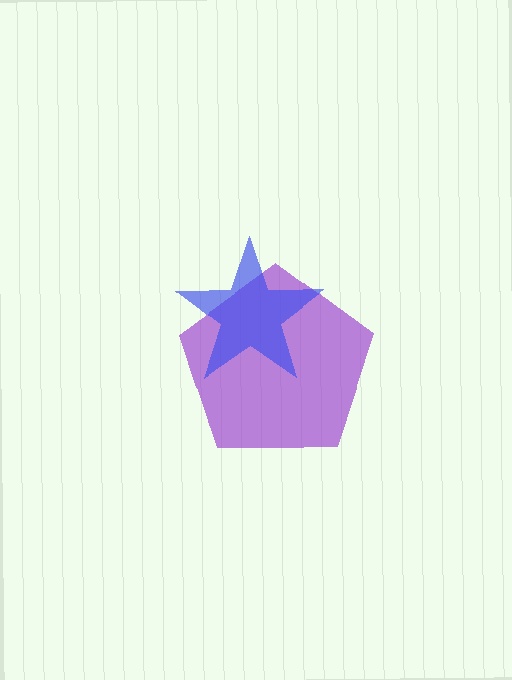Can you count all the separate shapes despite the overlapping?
Yes, there are 2 separate shapes.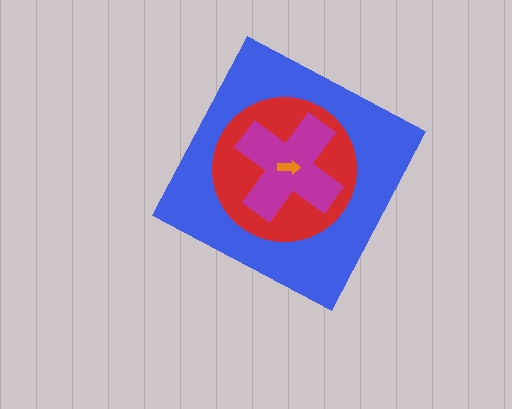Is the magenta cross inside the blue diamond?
Yes.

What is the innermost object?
The orange arrow.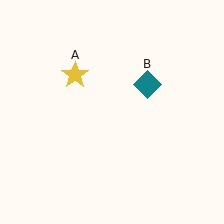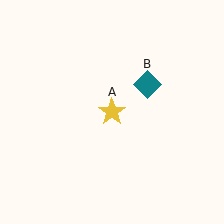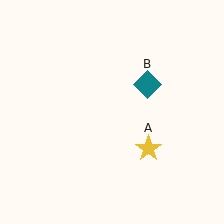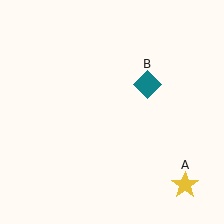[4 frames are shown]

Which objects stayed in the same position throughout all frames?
Teal diamond (object B) remained stationary.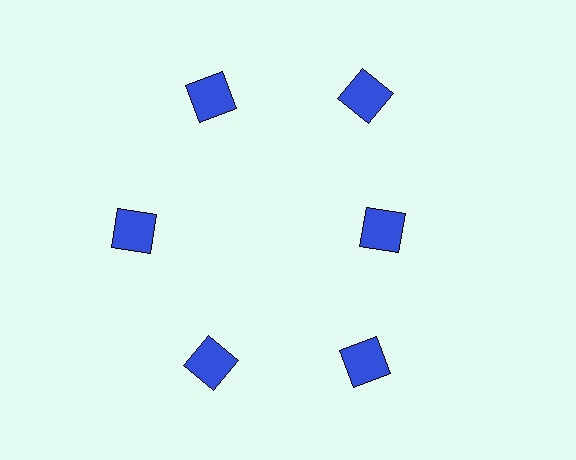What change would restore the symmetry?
The symmetry would be restored by moving it outward, back onto the ring so that all 6 squares sit at equal angles and equal distance from the center.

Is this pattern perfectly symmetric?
No. The 6 blue squares are arranged in a ring, but one element near the 3 o'clock position is pulled inward toward the center, breaking the 6-fold rotational symmetry.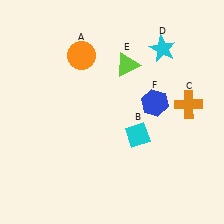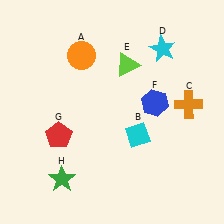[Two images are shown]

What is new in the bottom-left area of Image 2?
A red pentagon (G) was added in the bottom-left area of Image 2.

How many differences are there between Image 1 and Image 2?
There are 2 differences between the two images.